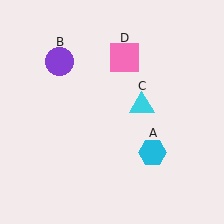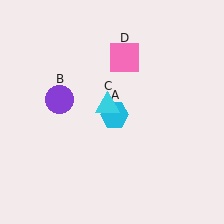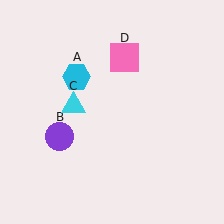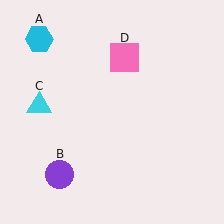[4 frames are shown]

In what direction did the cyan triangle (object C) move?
The cyan triangle (object C) moved left.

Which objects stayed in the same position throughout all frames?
Pink square (object D) remained stationary.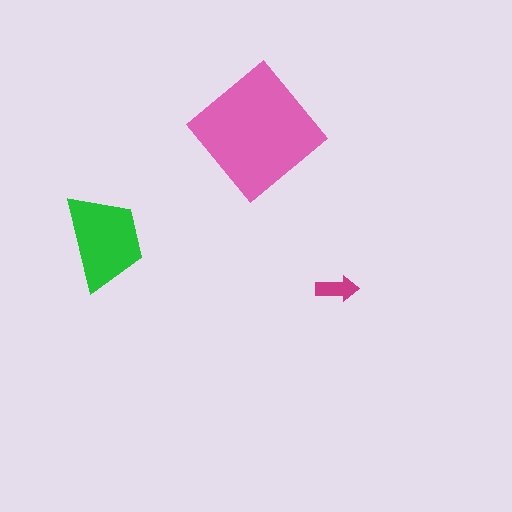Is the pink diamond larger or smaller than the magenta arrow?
Larger.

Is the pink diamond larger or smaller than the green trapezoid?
Larger.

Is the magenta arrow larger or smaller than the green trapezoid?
Smaller.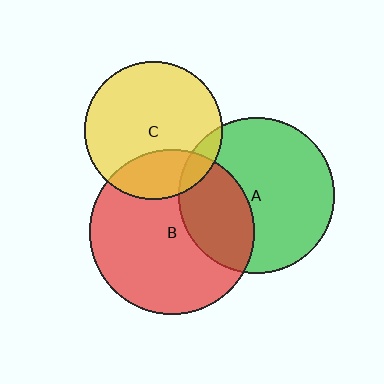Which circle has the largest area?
Circle B (red).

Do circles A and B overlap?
Yes.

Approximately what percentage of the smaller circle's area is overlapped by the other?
Approximately 35%.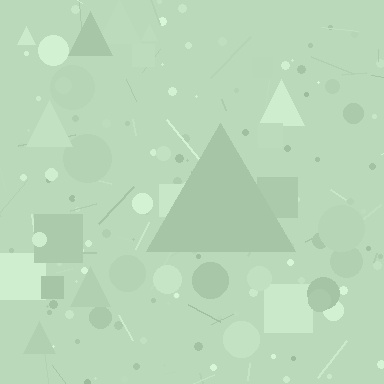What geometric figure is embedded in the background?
A triangle is embedded in the background.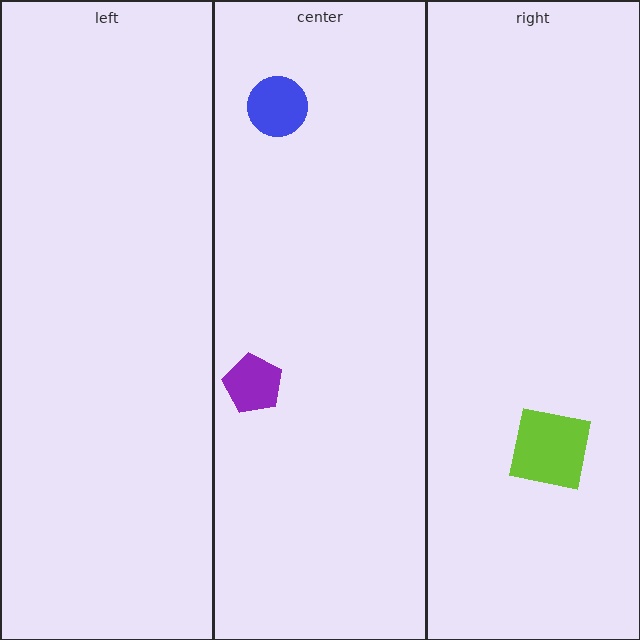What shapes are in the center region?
The blue circle, the purple pentagon.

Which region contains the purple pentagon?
The center region.